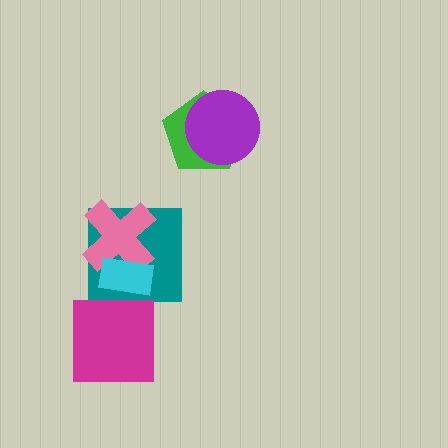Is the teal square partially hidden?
Yes, it is partially covered by another shape.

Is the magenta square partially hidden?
No, no other shape covers it.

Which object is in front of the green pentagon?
The purple circle is in front of the green pentagon.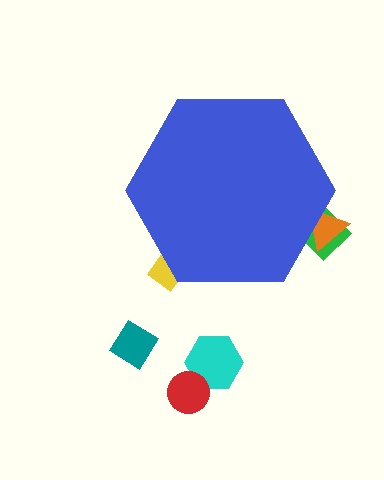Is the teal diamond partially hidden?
No, the teal diamond is fully visible.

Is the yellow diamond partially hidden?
Yes, the yellow diamond is partially hidden behind the blue hexagon.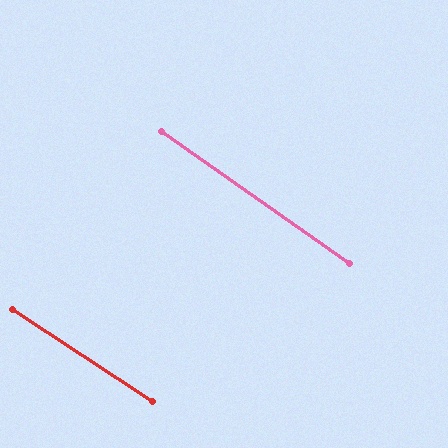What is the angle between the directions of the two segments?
Approximately 2 degrees.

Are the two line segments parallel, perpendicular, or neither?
Parallel — their directions differ by only 1.7°.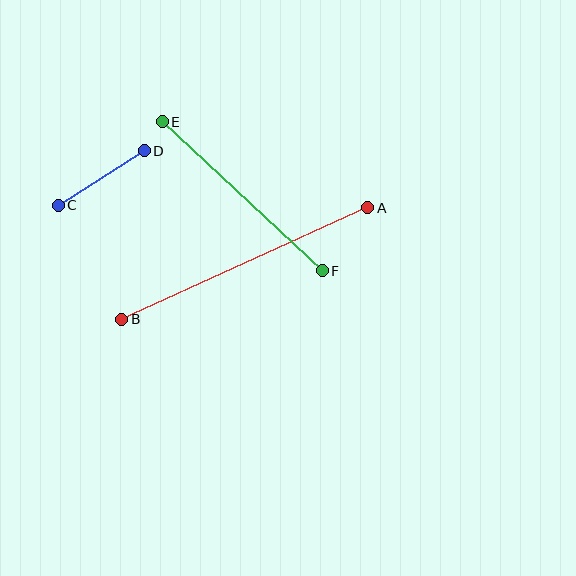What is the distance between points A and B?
The distance is approximately 270 pixels.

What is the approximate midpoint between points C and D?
The midpoint is at approximately (101, 178) pixels.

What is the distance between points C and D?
The distance is approximately 102 pixels.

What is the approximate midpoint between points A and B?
The midpoint is at approximately (245, 263) pixels.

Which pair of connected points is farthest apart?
Points A and B are farthest apart.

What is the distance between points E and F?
The distance is approximately 219 pixels.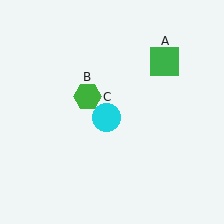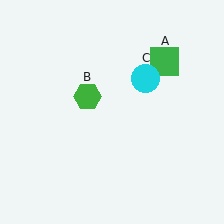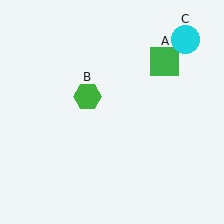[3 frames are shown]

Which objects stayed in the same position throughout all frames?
Green square (object A) and green hexagon (object B) remained stationary.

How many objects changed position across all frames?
1 object changed position: cyan circle (object C).